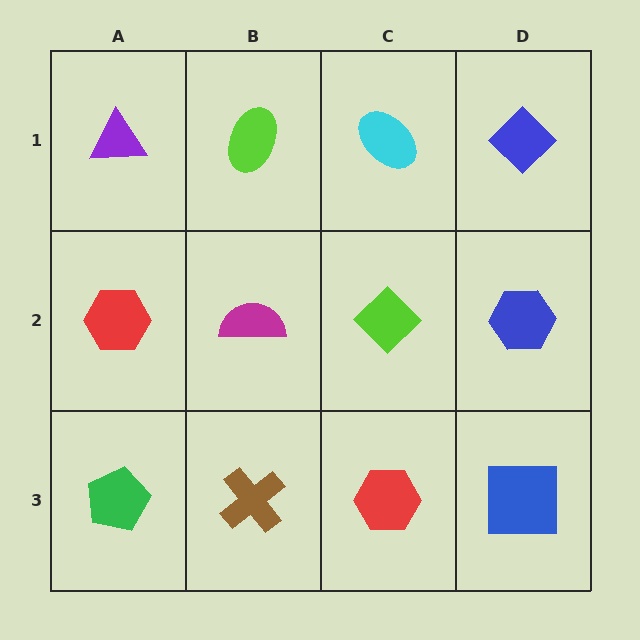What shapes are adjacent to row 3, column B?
A magenta semicircle (row 2, column B), a green pentagon (row 3, column A), a red hexagon (row 3, column C).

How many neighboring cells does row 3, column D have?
2.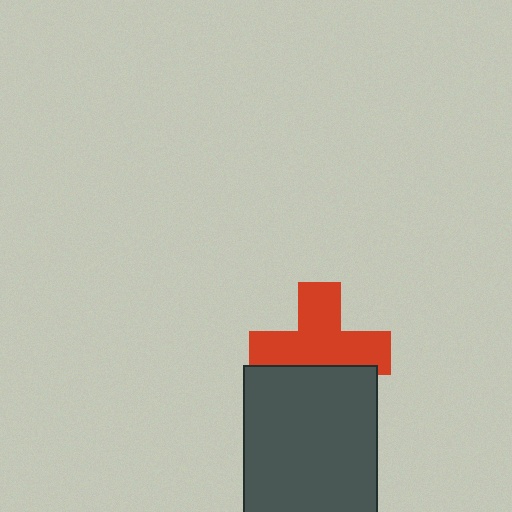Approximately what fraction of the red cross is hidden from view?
Roughly 32% of the red cross is hidden behind the dark gray rectangle.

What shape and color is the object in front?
The object in front is a dark gray rectangle.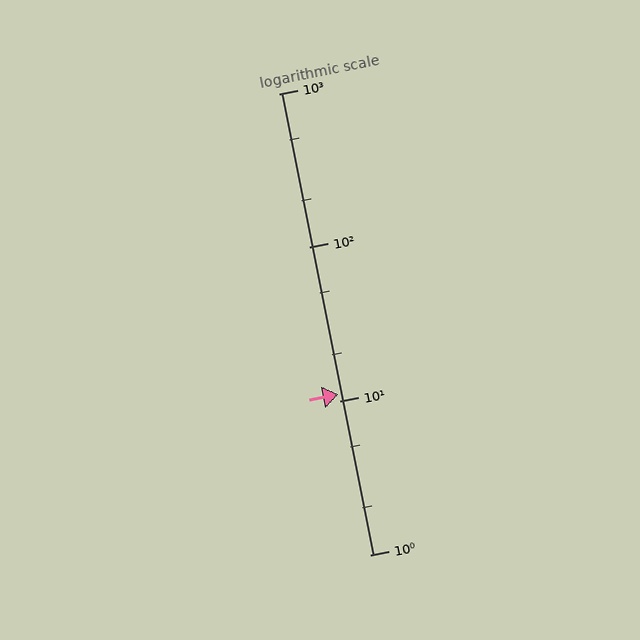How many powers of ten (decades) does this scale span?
The scale spans 3 decades, from 1 to 1000.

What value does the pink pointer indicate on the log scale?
The pointer indicates approximately 11.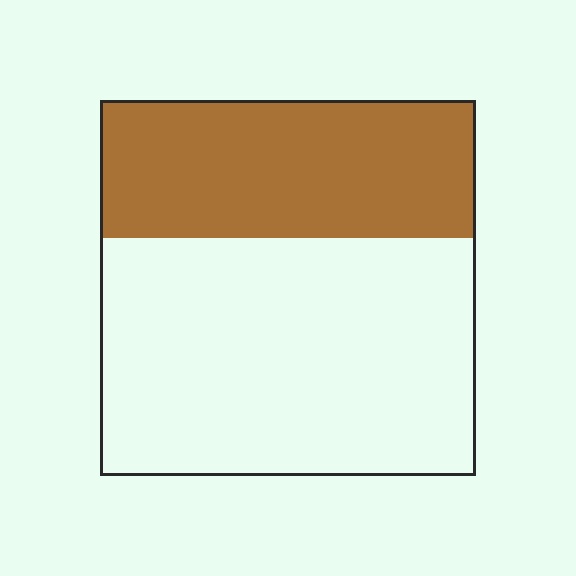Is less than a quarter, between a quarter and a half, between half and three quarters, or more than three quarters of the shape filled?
Between a quarter and a half.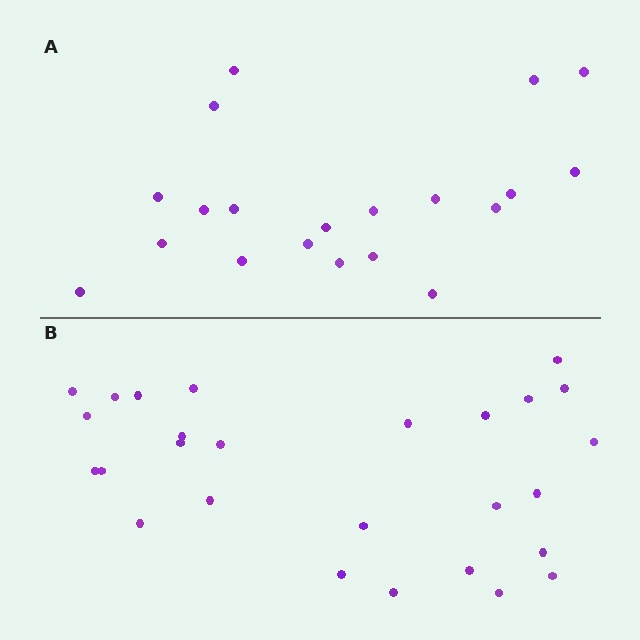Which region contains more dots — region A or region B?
Region B (the bottom region) has more dots.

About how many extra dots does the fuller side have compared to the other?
Region B has roughly 8 or so more dots than region A.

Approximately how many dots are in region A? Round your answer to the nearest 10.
About 20 dots.